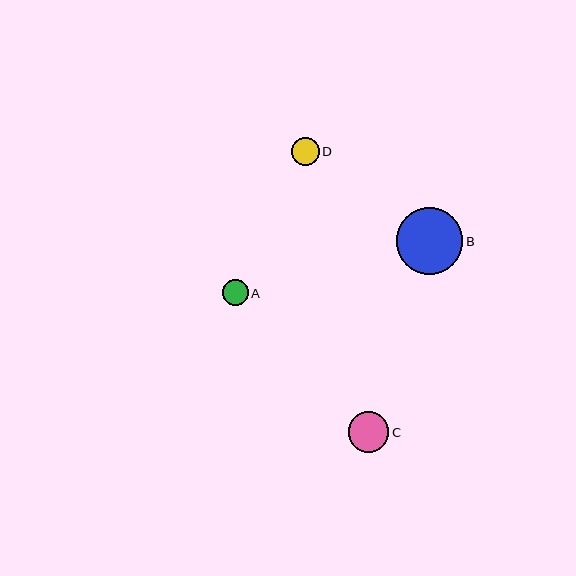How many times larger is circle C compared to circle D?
Circle C is approximately 1.5 times the size of circle D.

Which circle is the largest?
Circle B is the largest with a size of approximately 66 pixels.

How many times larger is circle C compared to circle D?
Circle C is approximately 1.5 times the size of circle D.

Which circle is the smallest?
Circle A is the smallest with a size of approximately 26 pixels.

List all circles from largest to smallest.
From largest to smallest: B, C, D, A.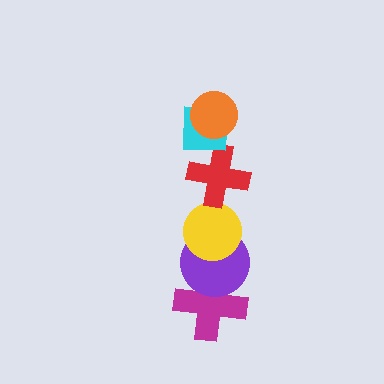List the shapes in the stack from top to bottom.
From top to bottom: the orange circle, the cyan square, the red cross, the yellow circle, the purple circle, the magenta cross.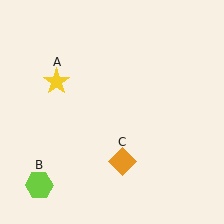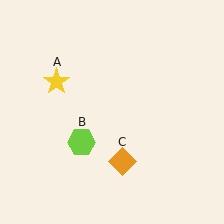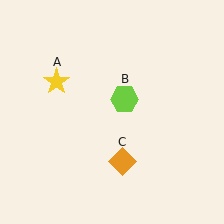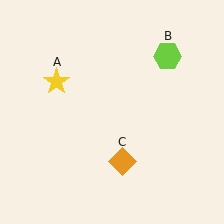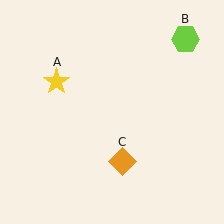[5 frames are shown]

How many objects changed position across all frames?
1 object changed position: lime hexagon (object B).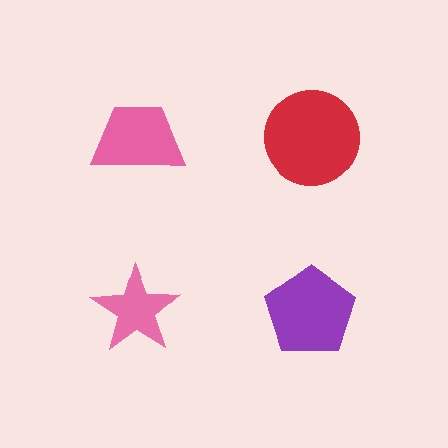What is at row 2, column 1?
A pink star.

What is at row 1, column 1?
A pink trapezoid.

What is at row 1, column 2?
A red circle.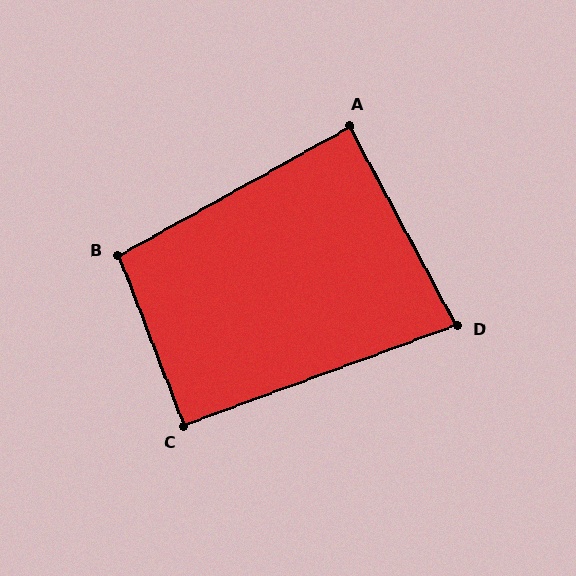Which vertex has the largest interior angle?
B, at approximately 98 degrees.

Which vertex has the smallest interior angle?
D, at approximately 82 degrees.